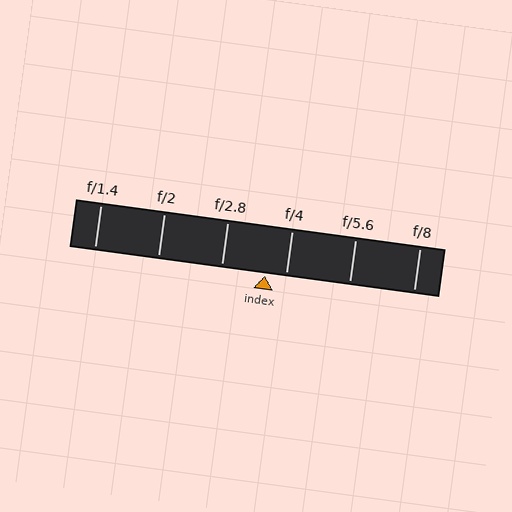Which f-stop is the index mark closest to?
The index mark is closest to f/4.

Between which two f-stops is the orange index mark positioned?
The index mark is between f/2.8 and f/4.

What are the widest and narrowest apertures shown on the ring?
The widest aperture shown is f/1.4 and the narrowest is f/8.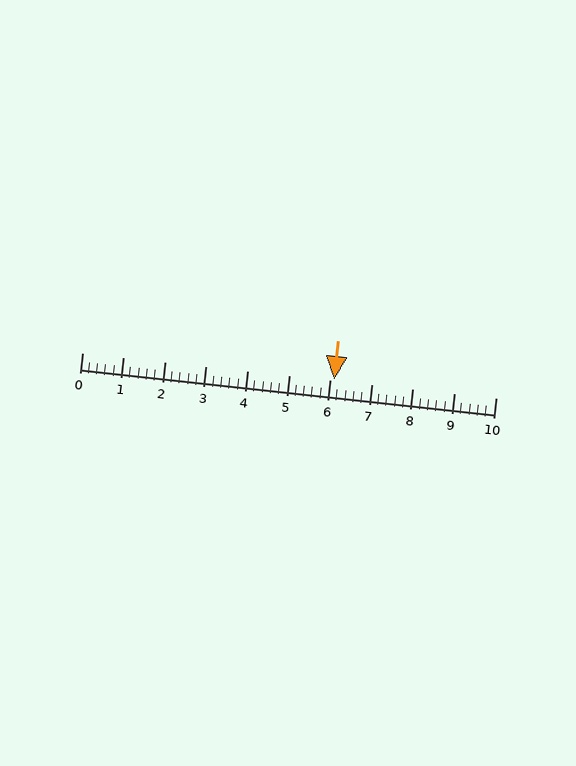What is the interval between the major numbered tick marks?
The major tick marks are spaced 1 units apart.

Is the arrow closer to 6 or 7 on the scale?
The arrow is closer to 6.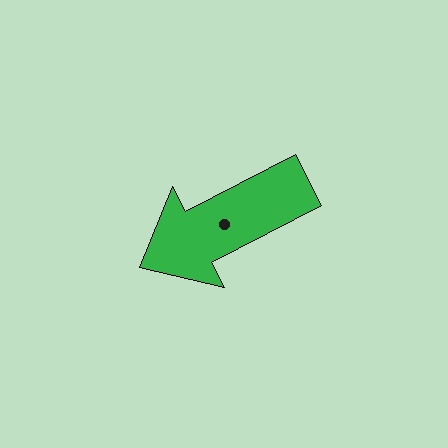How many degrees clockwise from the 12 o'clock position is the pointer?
Approximately 243 degrees.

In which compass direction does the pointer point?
Southwest.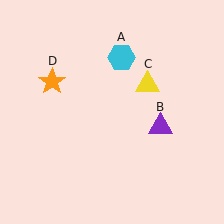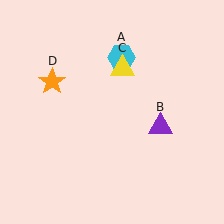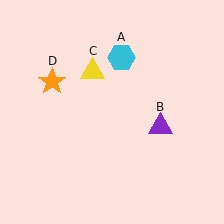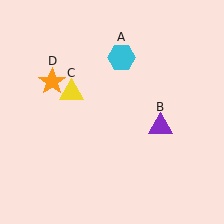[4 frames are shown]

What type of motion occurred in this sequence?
The yellow triangle (object C) rotated counterclockwise around the center of the scene.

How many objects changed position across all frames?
1 object changed position: yellow triangle (object C).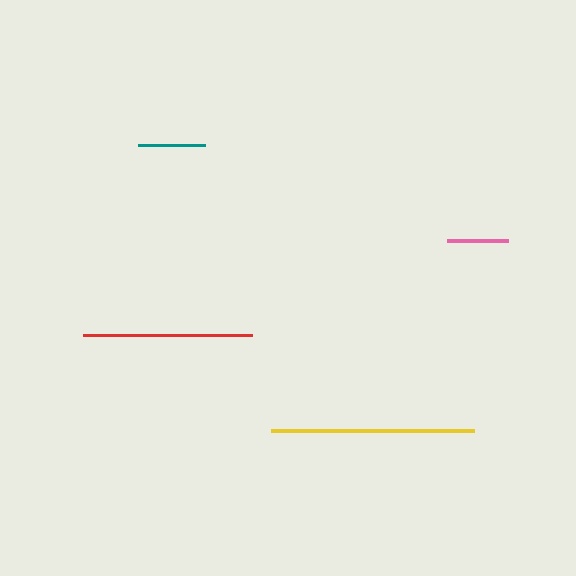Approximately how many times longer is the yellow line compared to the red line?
The yellow line is approximately 1.2 times the length of the red line.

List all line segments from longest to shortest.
From longest to shortest: yellow, red, teal, pink.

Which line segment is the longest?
The yellow line is the longest at approximately 203 pixels.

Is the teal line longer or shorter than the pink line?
The teal line is longer than the pink line.